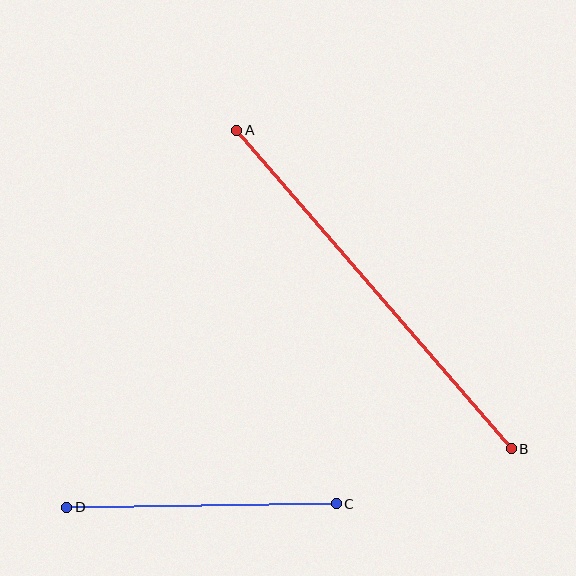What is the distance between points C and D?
The distance is approximately 270 pixels.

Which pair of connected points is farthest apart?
Points A and B are farthest apart.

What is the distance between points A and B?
The distance is approximately 420 pixels.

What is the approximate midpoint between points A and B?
The midpoint is at approximately (374, 289) pixels.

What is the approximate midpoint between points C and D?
The midpoint is at approximately (202, 506) pixels.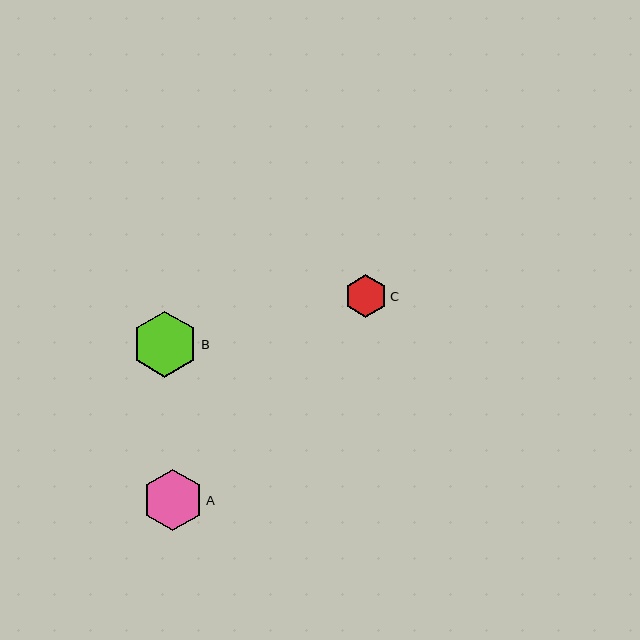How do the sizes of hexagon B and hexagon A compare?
Hexagon B and hexagon A are approximately the same size.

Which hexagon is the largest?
Hexagon B is the largest with a size of approximately 66 pixels.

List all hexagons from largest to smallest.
From largest to smallest: B, A, C.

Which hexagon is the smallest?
Hexagon C is the smallest with a size of approximately 42 pixels.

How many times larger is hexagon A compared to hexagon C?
Hexagon A is approximately 1.4 times the size of hexagon C.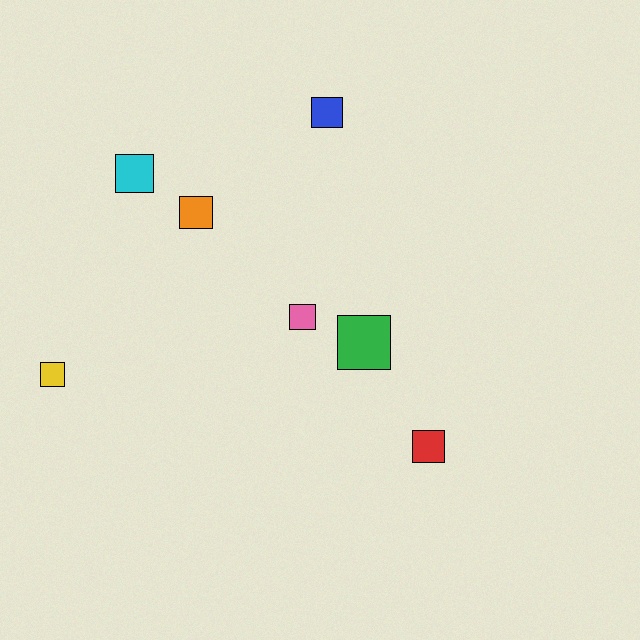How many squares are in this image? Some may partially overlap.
There are 7 squares.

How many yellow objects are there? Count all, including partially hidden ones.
There is 1 yellow object.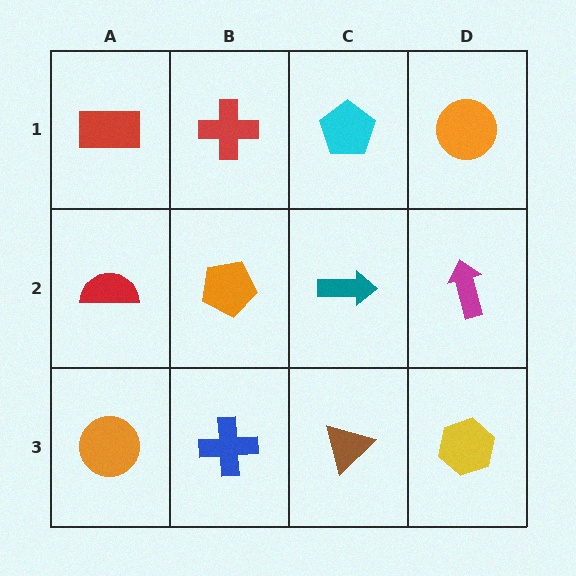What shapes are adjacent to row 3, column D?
A magenta arrow (row 2, column D), a brown triangle (row 3, column C).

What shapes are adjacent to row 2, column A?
A red rectangle (row 1, column A), an orange circle (row 3, column A), an orange pentagon (row 2, column B).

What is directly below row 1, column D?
A magenta arrow.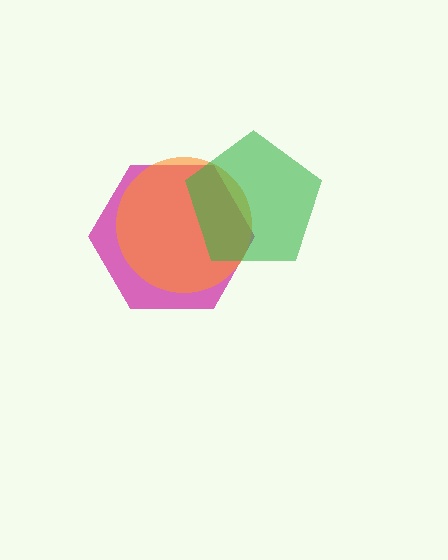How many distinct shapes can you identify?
There are 3 distinct shapes: a magenta hexagon, an orange circle, a green pentagon.